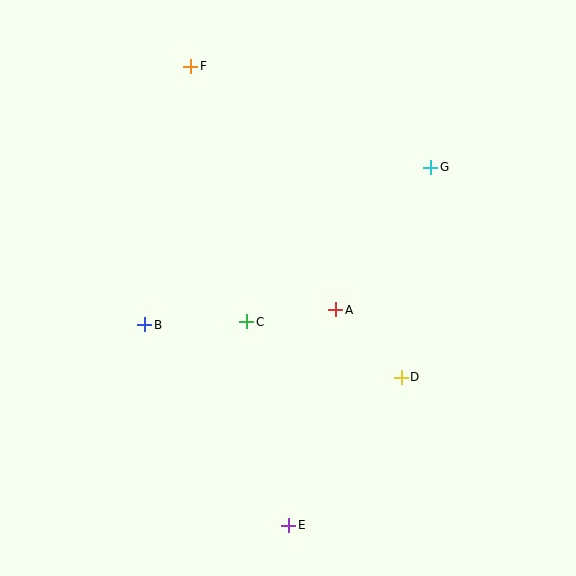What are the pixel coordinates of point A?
Point A is at (336, 310).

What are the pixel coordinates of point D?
Point D is at (401, 377).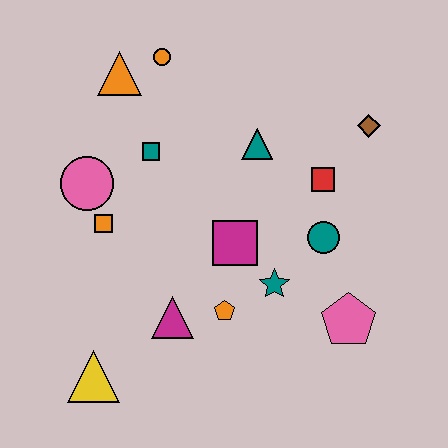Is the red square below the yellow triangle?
No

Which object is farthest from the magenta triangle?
The brown diamond is farthest from the magenta triangle.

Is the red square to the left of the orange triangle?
No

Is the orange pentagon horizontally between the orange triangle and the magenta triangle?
No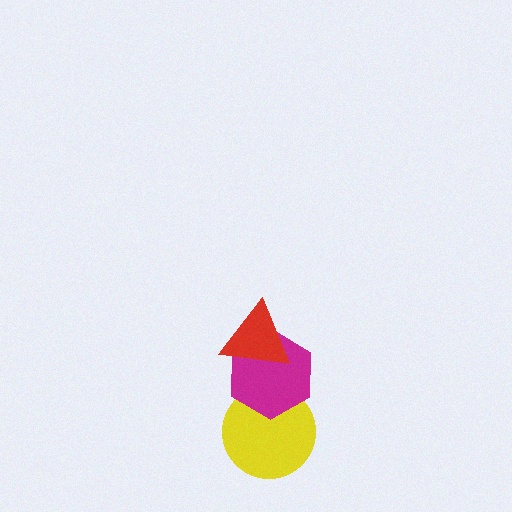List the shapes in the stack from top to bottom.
From top to bottom: the red triangle, the magenta hexagon, the yellow circle.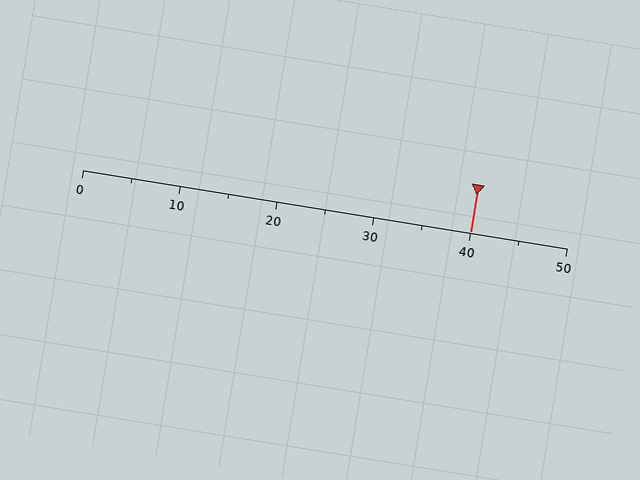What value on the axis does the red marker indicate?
The marker indicates approximately 40.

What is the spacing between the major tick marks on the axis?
The major ticks are spaced 10 apart.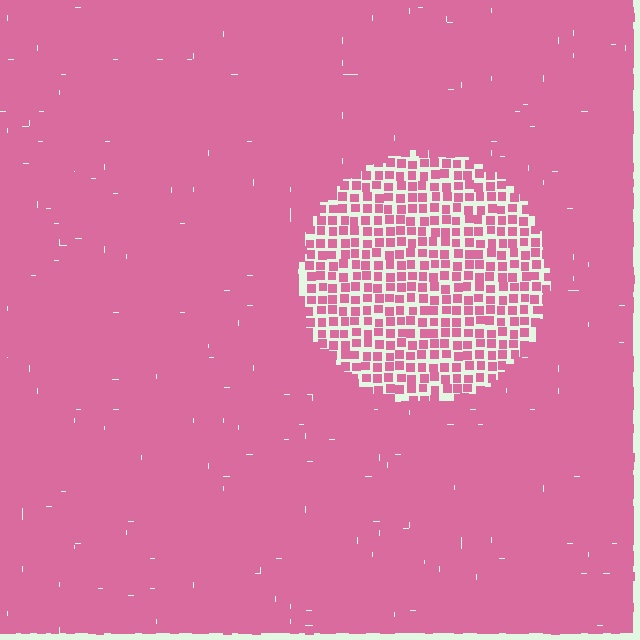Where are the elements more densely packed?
The elements are more densely packed outside the circle boundary.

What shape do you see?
I see a circle.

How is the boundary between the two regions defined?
The boundary is defined by a change in element density (approximately 2.3x ratio). All elements are the same color, size, and shape.